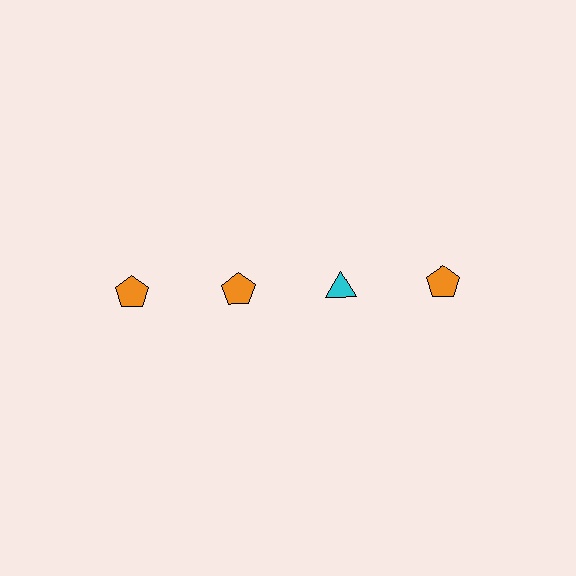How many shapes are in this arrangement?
There are 4 shapes arranged in a grid pattern.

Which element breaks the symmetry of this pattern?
The cyan triangle in the top row, center column breaks the symmetry. All other shapes are orange pentagons.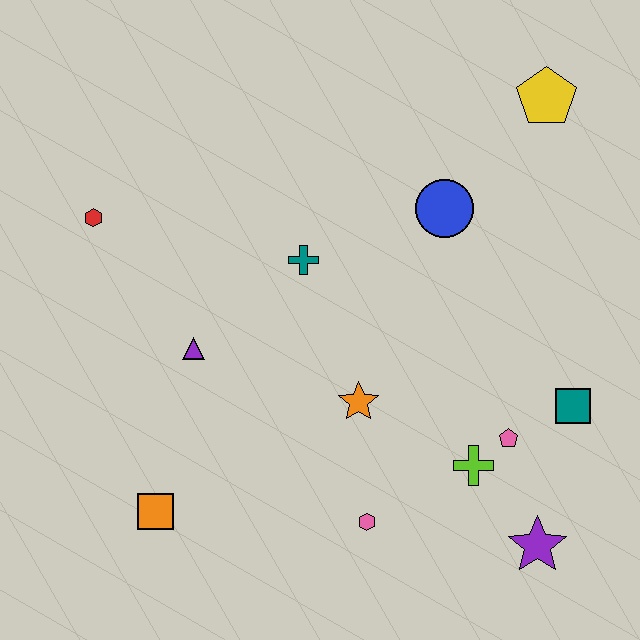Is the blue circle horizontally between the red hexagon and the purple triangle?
No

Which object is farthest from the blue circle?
The orange square is farthest from the blue circle.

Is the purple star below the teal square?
Yes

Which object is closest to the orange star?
The pink hexagon is closest to the orange star.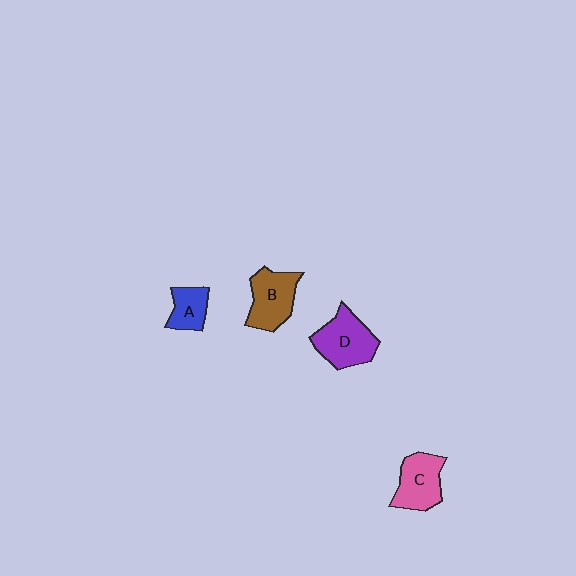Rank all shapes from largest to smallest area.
From largest to smallest: D (purple), B (brown), C (pink), A (blue).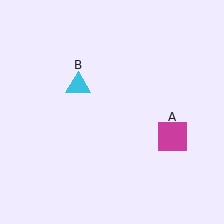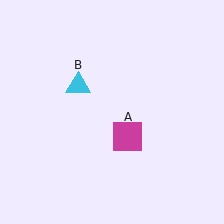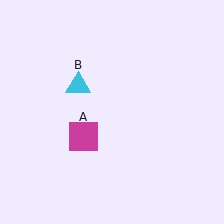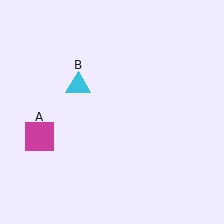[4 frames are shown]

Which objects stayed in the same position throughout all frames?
Cyan triangle (object B) remained stationary.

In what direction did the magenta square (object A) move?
The magenta square (object A) moved left.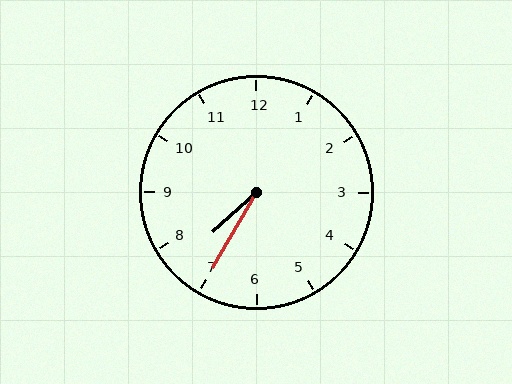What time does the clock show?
7:35.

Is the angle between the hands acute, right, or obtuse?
It is acute.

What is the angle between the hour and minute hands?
Approximately 18 degrees.